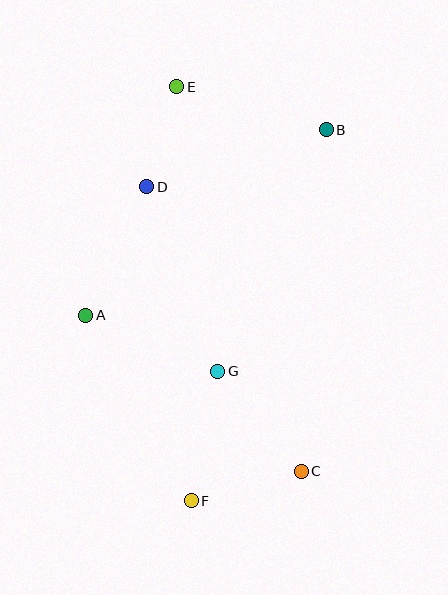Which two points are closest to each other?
Points D and E are closest to each other.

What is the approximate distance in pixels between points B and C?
The distance between B and C is approximately 343 pixels.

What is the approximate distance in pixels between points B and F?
The distance between B and F is approximately 395 pixels.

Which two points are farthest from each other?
Points E and F are farthest from each other.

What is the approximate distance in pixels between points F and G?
The distance between F and G is approximately 132 pixels.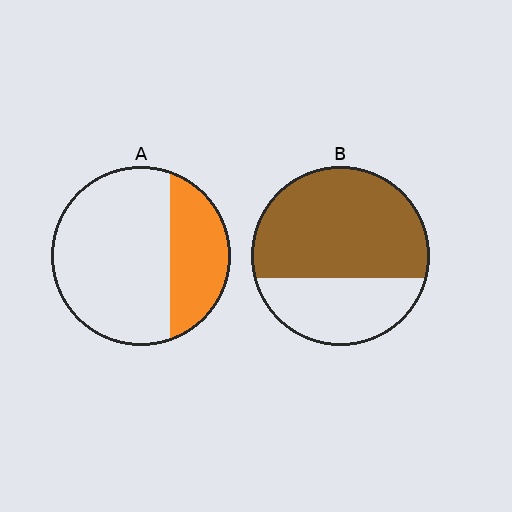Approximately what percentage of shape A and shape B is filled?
A is approximately 30% and B is approximately 65%.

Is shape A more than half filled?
No.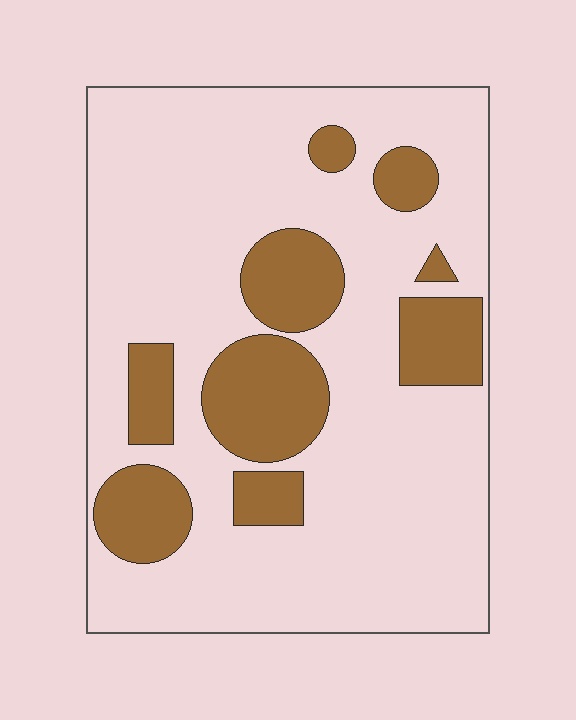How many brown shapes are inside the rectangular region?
9.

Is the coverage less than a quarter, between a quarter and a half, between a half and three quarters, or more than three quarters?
Less than a quarter.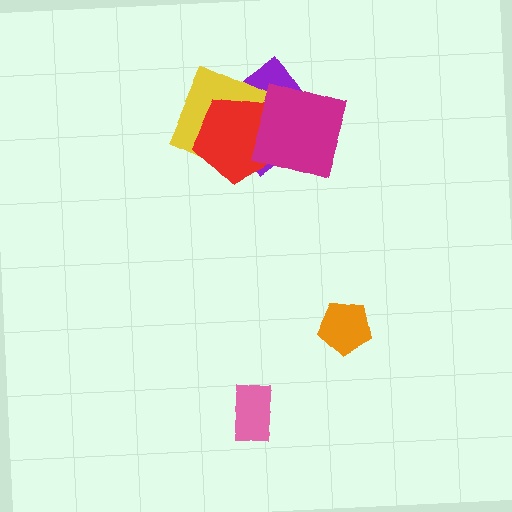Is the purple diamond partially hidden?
Yes, it is partially covered by another shape.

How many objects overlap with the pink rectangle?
0 objects overlap with the pink rectangle.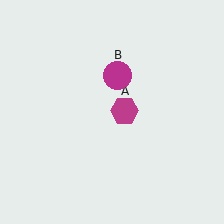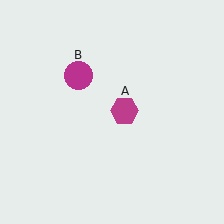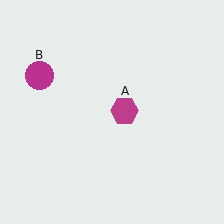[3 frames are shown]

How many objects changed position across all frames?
1 object changed position: magenta circle (object B).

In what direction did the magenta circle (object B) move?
The magenta circle (object B) moved left.